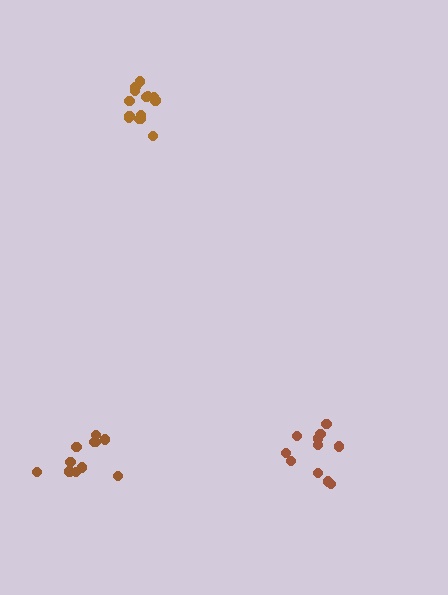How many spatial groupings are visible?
There are 3 spatial groupings.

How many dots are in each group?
Group 1: 11 dots, Group 2: 11 dots, Group 3: 14 dots (36 total).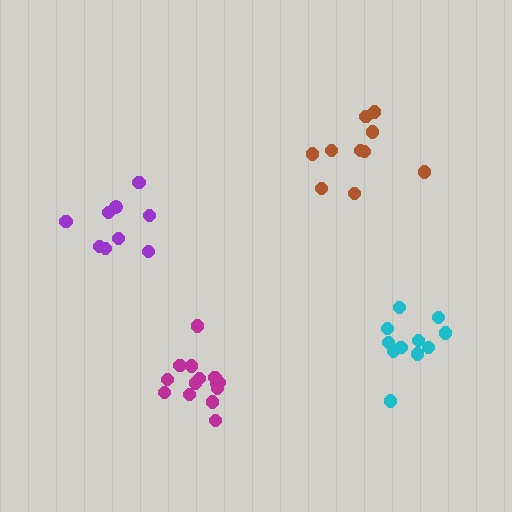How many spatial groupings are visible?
There are 4 spatial groupings.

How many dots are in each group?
Group 1: 14 dots, Group 2: 11 dots, Group 3: 9 dots, Group 4: 10 dots (44 total).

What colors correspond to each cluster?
The clusters are colored: magenta, cyan, purple, brown.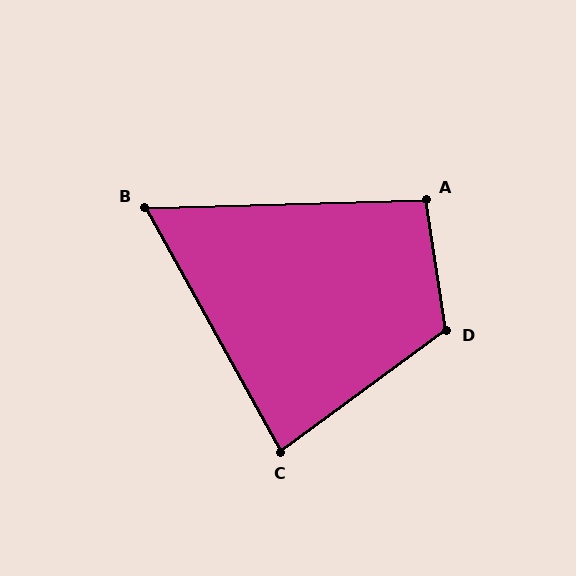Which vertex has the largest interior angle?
D, at approximately 118 degrees.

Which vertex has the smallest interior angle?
B, at approximately 62 degrees.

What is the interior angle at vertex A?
Approximately 97 degrees (obtuse).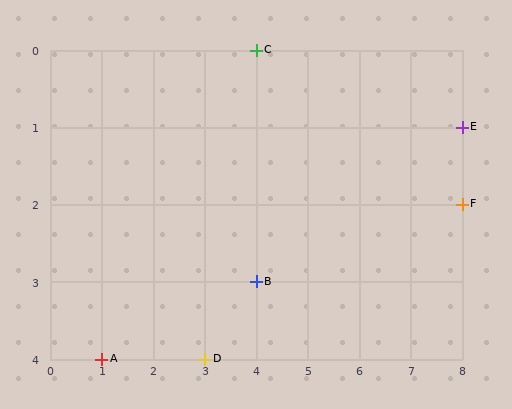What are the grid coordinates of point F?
Point F is at grid coordinates (8, 2).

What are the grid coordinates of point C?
Point C is at grid coordinates (4, 0).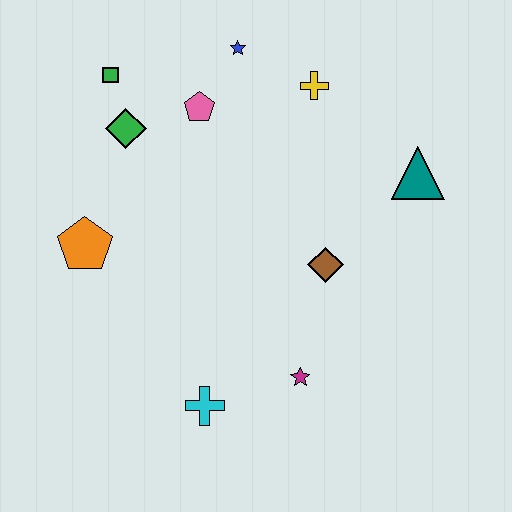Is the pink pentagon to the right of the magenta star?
No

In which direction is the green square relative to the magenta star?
The green square is above the magenta star.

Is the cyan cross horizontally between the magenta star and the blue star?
No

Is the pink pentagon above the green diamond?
Yes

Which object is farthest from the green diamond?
The magenta star is farthest from the green diamond.